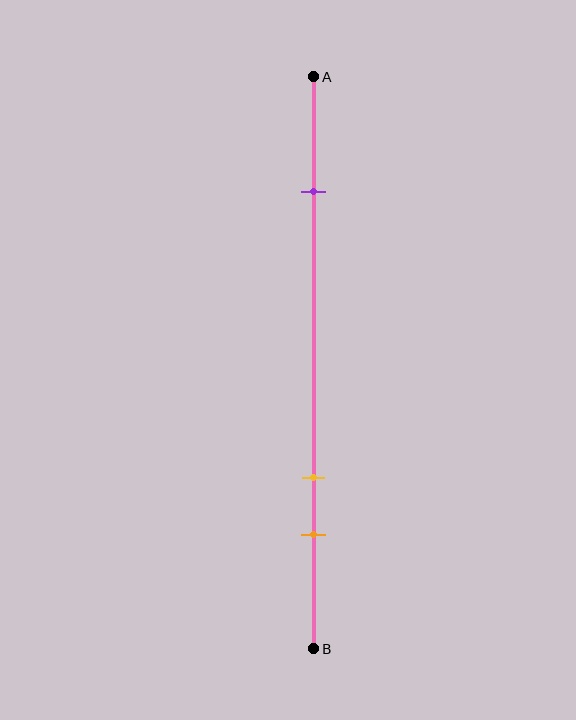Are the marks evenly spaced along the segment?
No, the marks are not evenly spaced.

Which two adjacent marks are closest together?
The yellow and orange marks are the closest adjacent pair.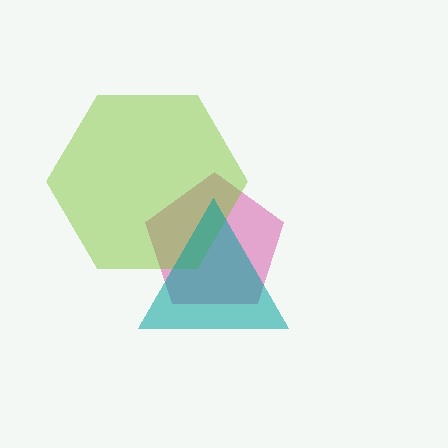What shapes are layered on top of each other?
The layered shapes are: a magenta pentagon, a lime hexagon, a teal triangle.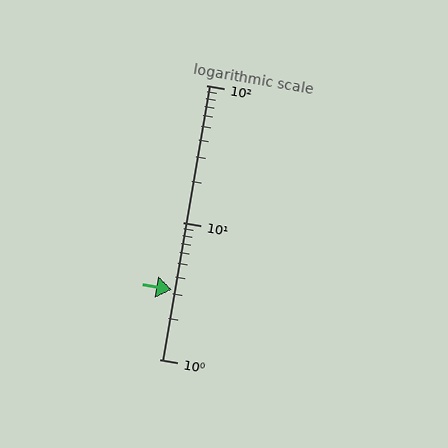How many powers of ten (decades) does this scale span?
The scale spans 2 decades, from 1 to 100.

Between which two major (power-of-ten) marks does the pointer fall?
The pointer is between 1 and 10.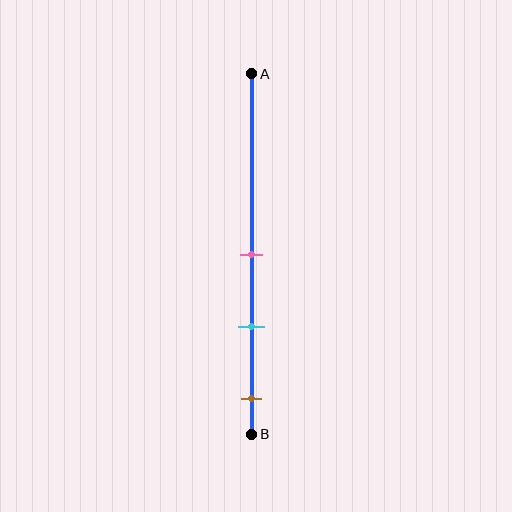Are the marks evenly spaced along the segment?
Yes, the marks are approximately evenly spaced.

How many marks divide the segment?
There are 3 marks dividing the segment.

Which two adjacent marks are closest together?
The pink and cyan marks are the closest adjacent pair.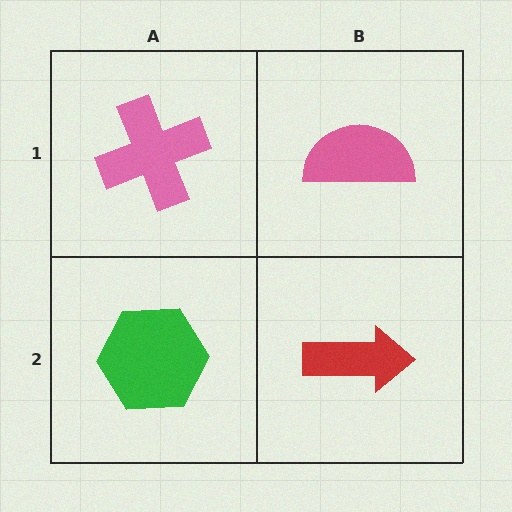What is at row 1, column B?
A pink semicircle.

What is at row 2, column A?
A green hexagon.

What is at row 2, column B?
A red arrow.